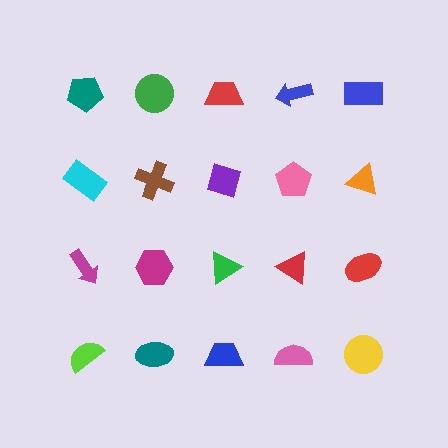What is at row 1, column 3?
A red trapezoid.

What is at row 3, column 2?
A magenta hexagon.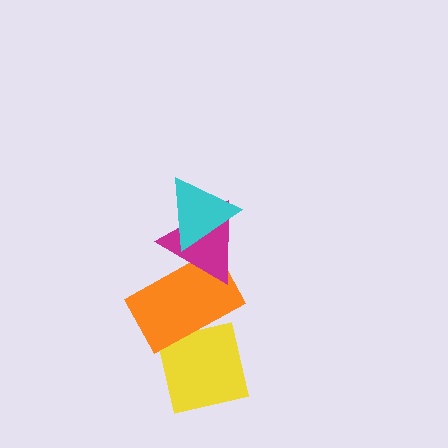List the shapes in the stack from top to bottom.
From top to bottom: the cyan triangle, the magenta triangle, the orange rectangle, the yellow square.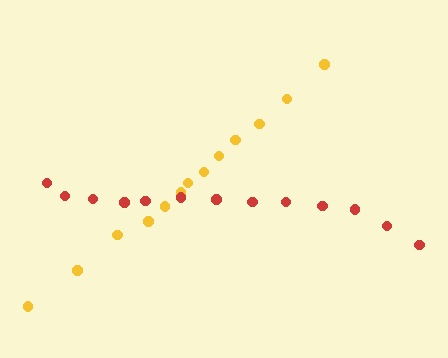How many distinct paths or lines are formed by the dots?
There are 2 distinct paths.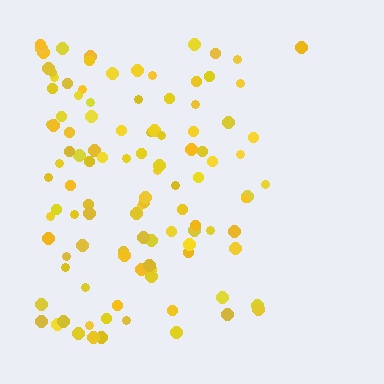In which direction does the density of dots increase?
From right to left, with the left side densest.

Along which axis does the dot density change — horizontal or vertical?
Horizontal.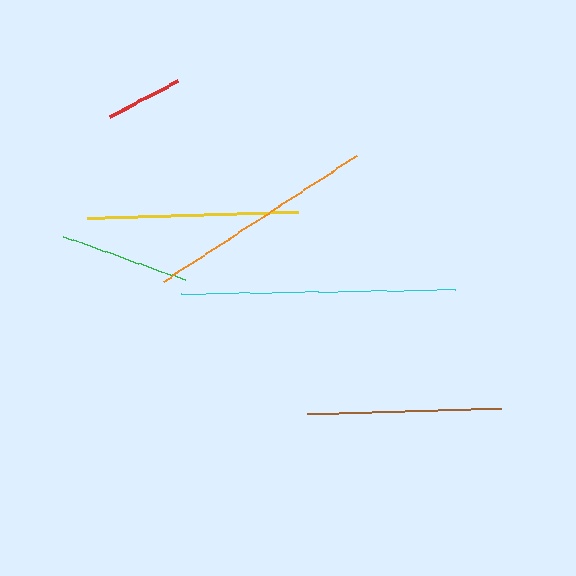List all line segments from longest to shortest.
From longest to shortest: cyan, orange, yellow, brown, green, red.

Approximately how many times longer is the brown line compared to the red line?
The brown line is approximately 2.5 times the length of the red line.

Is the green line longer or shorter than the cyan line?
The cyan line is longer than the green line.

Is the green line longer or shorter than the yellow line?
The yellow line is longer than the green line.